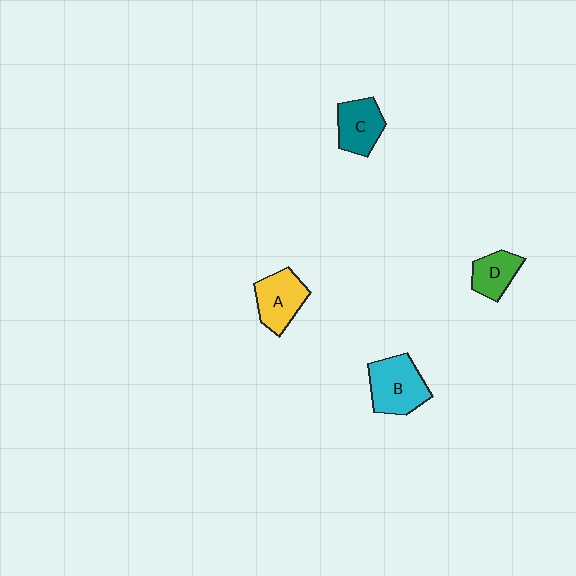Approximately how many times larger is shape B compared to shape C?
Approximately 1.3 times.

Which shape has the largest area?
Shape B (cyan).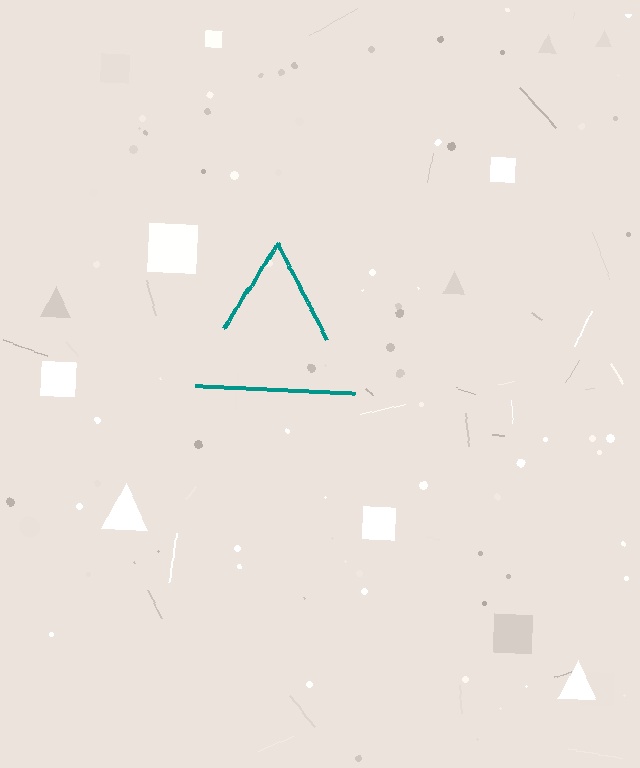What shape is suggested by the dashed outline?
The dashed outline suggests a triangle.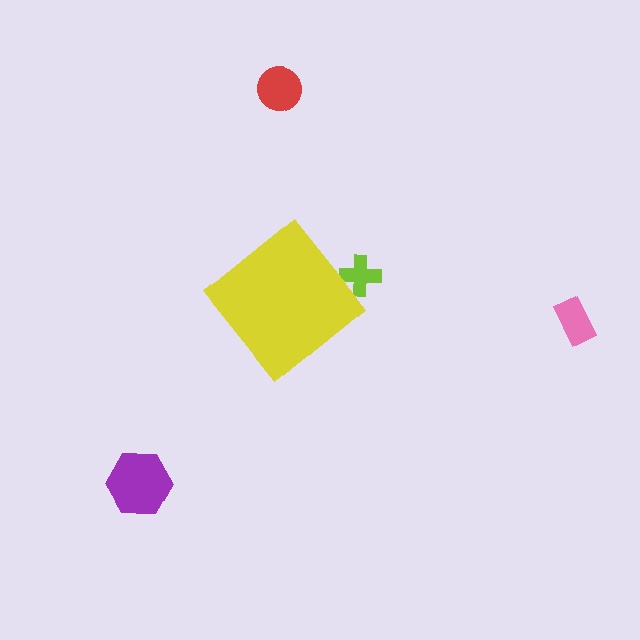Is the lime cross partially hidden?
Yes, the lime cross is partially hidden behind the yellow diamond.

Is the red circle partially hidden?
No, the red circle is fully visible.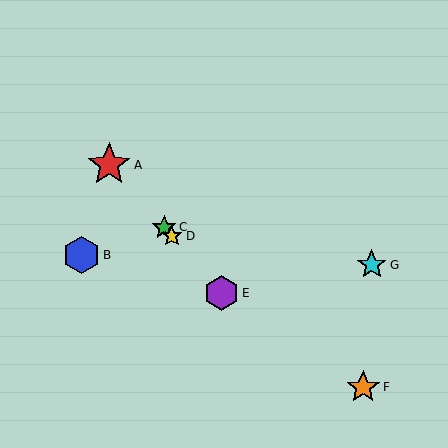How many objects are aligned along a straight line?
4 objects (A, C, D, E) are aligned along a straight line.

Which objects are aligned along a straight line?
Objects A, C, D, E are aligned along a straight line.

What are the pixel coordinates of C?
Object C is at (164, 227).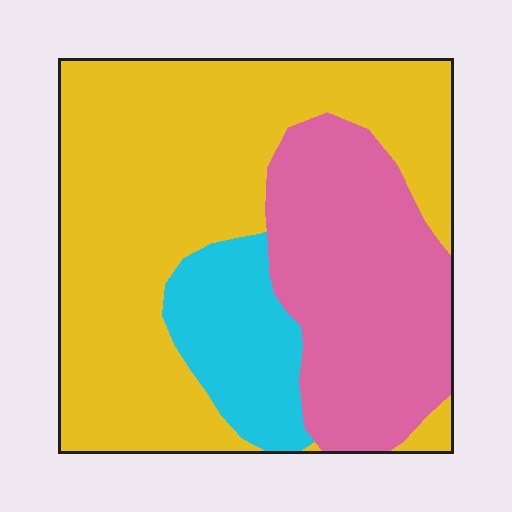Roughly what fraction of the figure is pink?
Pink covers roughly 30% of the figure.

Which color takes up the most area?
Yellow, at roughly 55%.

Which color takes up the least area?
Cyan, at roughly 15%.